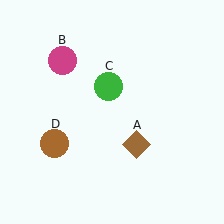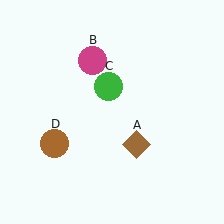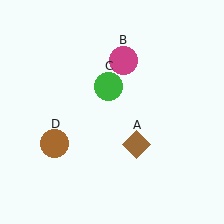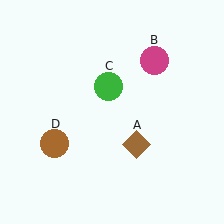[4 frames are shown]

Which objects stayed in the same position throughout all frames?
Brown diamond (object A) and green circle (object C) and brown circle (object D) remained stationary.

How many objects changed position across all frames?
1 object changed position: magenta circle (object B).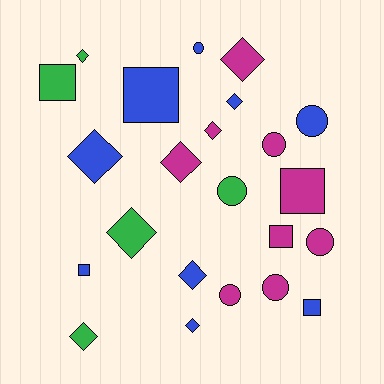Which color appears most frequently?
Magenta, with 9 objects.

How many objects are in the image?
There are 23 objects.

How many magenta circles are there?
There are 4 magenta circles.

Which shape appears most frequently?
Diamond, with 10 objects.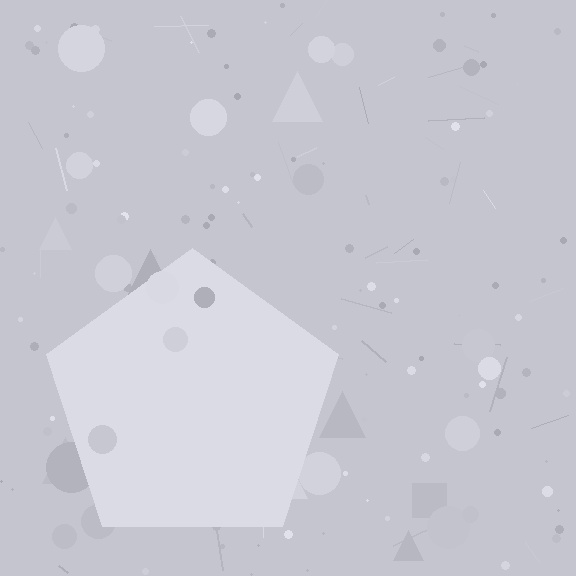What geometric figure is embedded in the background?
A pentagon is embedded in the background.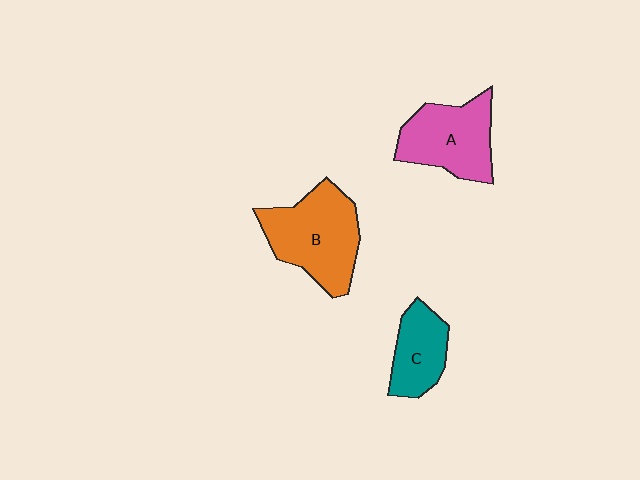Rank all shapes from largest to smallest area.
From largest to smallest: B (orange), A (pink), C (teal).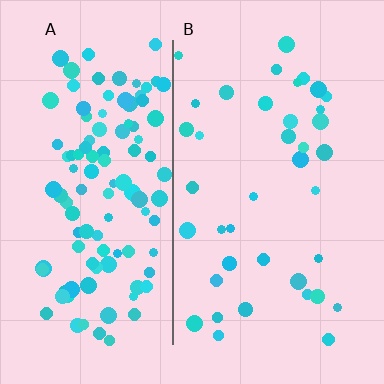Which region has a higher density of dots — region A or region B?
A (the left).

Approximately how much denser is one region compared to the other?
Approximately 2.9× — region A over region B.